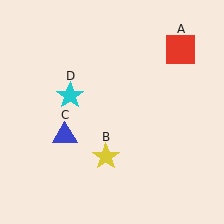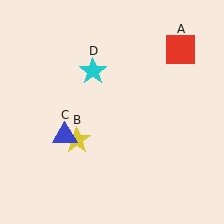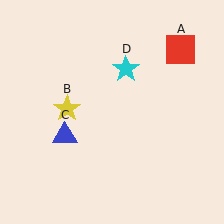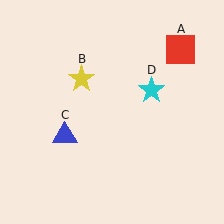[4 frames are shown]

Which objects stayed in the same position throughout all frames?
Red square (object A) and blue triangle (object C) remained stationary.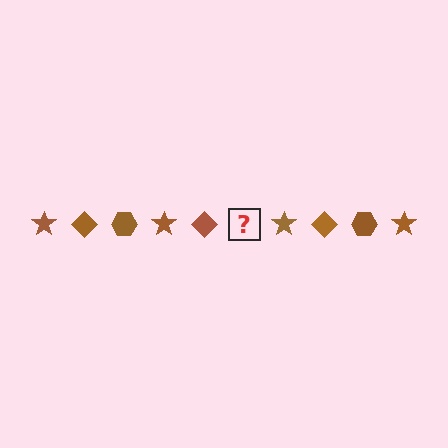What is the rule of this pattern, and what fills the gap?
The rule is that the pattern cycles through star, diamond, hexagon shapes in brown. The gap should be filled with a brown hexagon.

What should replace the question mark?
The question mark should be replaced with a brown hexagon.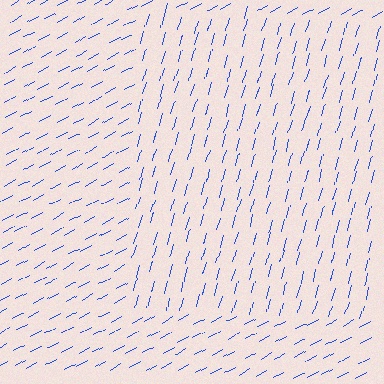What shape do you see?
I see a rectangle.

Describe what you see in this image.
The image is filled with small blue line segments. A rectangle region in the image has lines oriented differently from the surrounding lines, creating a visible texture boundary.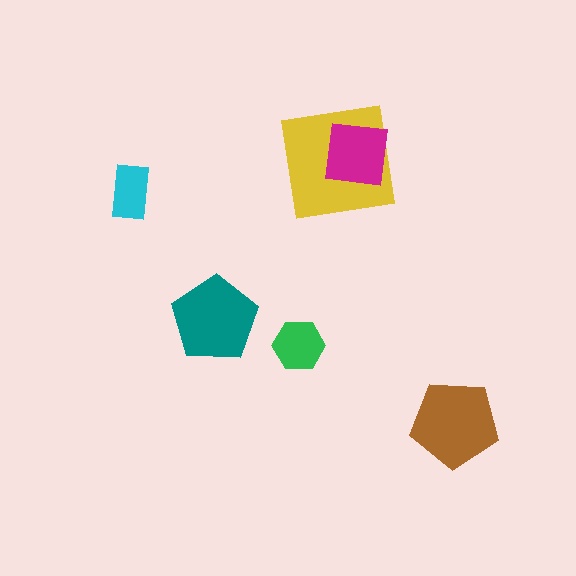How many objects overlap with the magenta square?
1 object overlaps with the magenta square.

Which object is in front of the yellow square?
The magenta square is in front of the yellow square.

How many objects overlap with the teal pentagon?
0 objects overlap with the teal pentagon.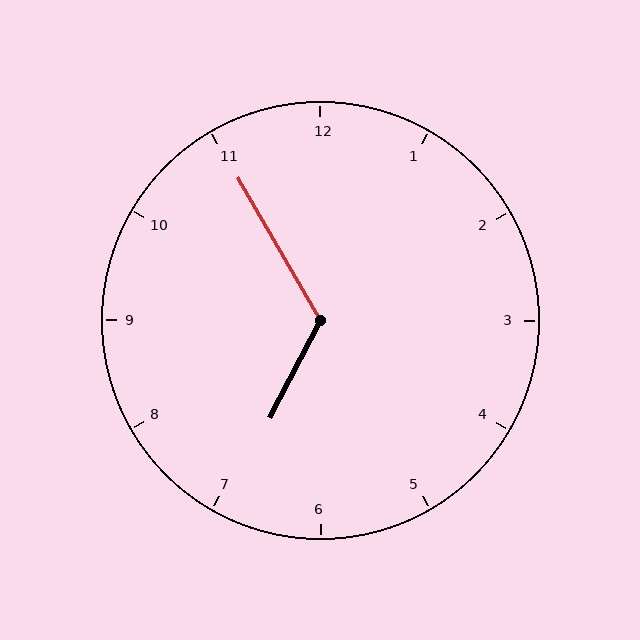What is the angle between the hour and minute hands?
Approximately 122 degrees.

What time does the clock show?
6:55.